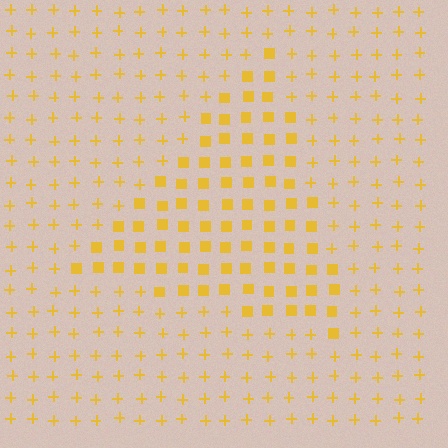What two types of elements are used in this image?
The image uses squares inside the triangle region and plus signs outside it.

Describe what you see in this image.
The image is filled with small yellow elements arranged in a uniform grid. A triangle-shaped region contains squares, while the surrounding area contains plus signs. The boundary is defined purely by the change in element shape.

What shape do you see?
I see a triangle.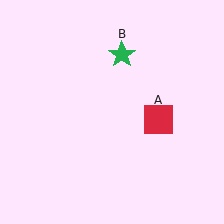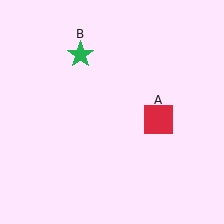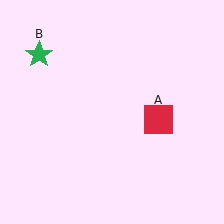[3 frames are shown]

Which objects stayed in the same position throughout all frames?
Red square (object A) remained stationary.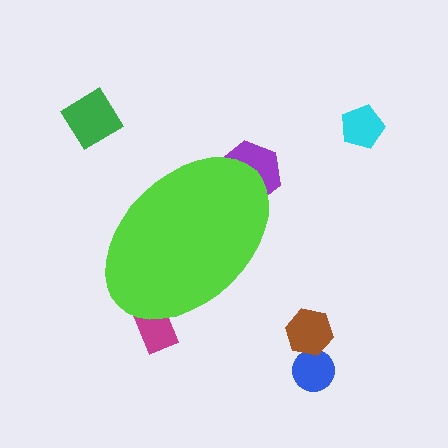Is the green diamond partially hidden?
No, the green diamond is fully visible.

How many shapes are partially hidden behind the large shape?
2 shapes are partially hidden.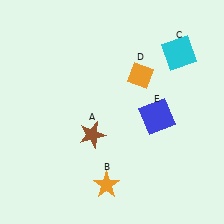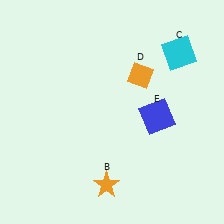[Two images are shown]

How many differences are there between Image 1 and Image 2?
There is 1 difference between the two images.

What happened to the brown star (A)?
The brown star (A) was removed in Image 2. It was in the bottom-left area of Image 1.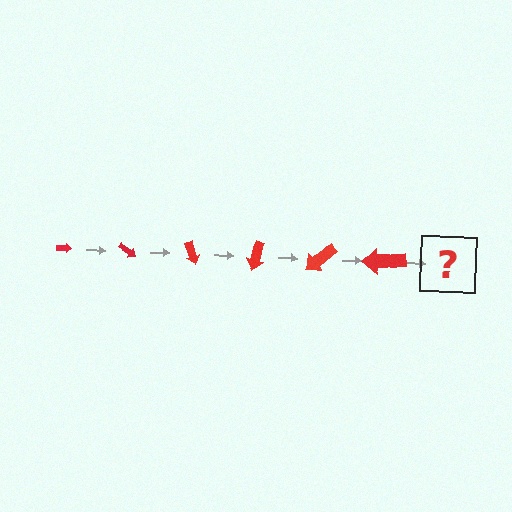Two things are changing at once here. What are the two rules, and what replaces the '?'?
The two rules are that the arrow grows larger each step and it rotates 35 degrees each step. The '?' should be an arrow, larger than the previous one and rotated 210 degrees from the start.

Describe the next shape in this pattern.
It should be an arrow, larger than the previous one and rotated 210 degrees from the start.